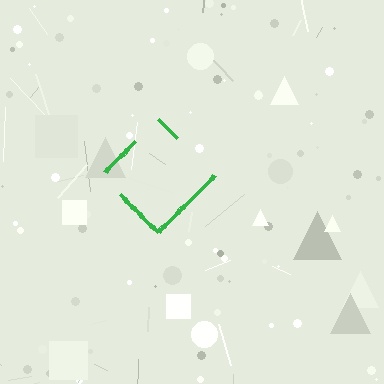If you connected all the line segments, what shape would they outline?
They would outline a diamond.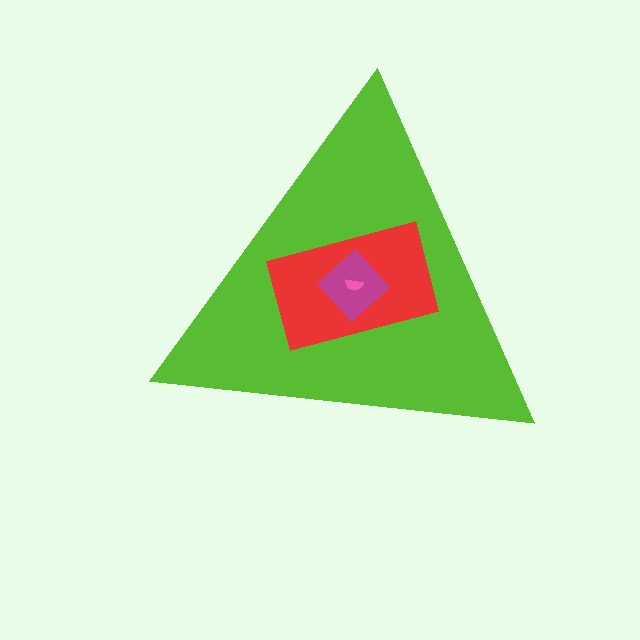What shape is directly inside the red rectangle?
The magenta diamond.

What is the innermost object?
The pink semicircle.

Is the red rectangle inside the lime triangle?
Yes.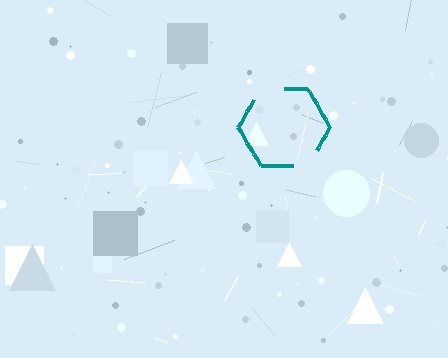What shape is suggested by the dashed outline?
The dashed outline suggests a hexagon.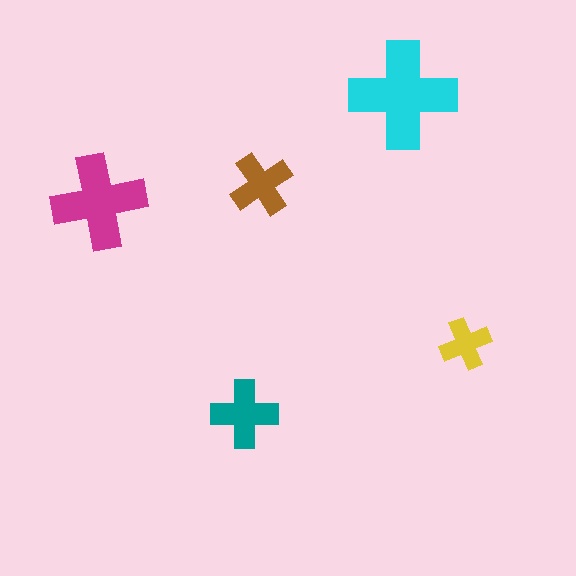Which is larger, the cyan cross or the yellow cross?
The cyan one.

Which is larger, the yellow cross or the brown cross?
The brown one.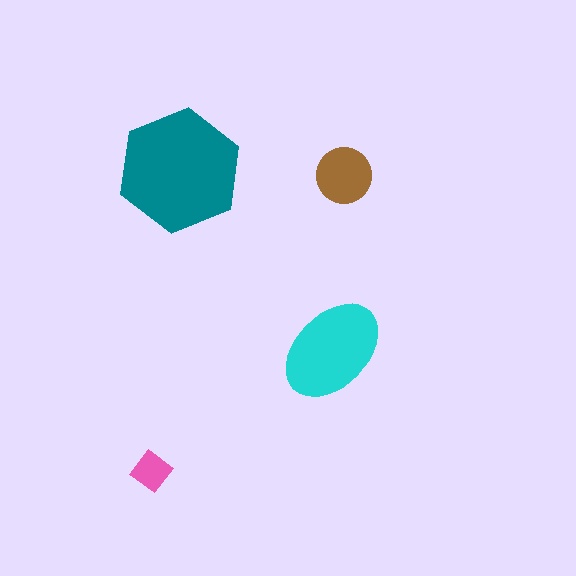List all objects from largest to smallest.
The teal hexagon, the cyan ellipse, the brown circle, the pink diamond.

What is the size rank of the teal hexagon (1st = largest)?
1st.